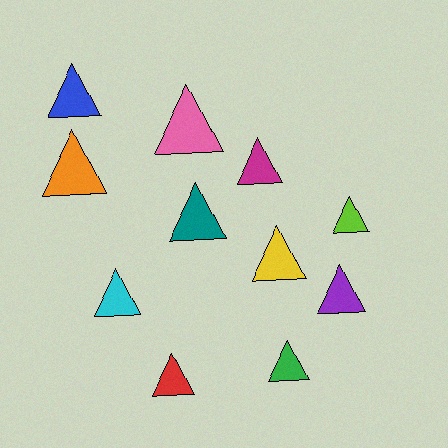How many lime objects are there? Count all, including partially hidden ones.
There is 1 lime object.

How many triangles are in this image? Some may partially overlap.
There are 11 triangles.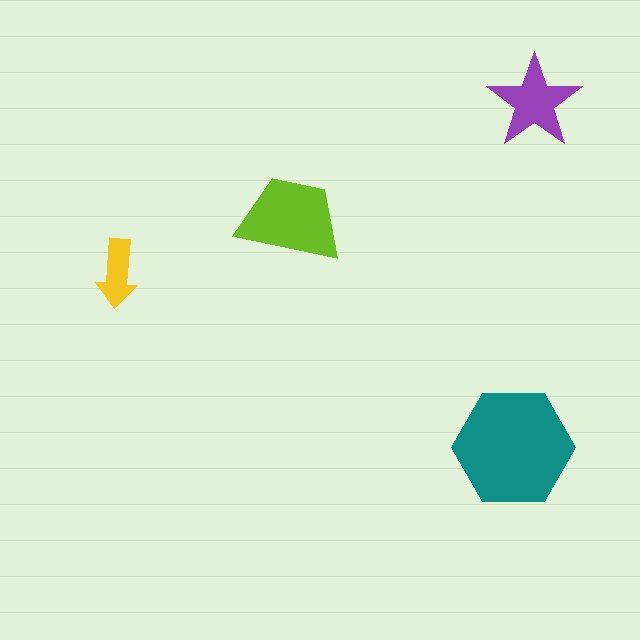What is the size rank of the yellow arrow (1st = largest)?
4th.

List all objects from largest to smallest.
The teal hexagon, the lime trapezoid, the purple star, the yellow arrow.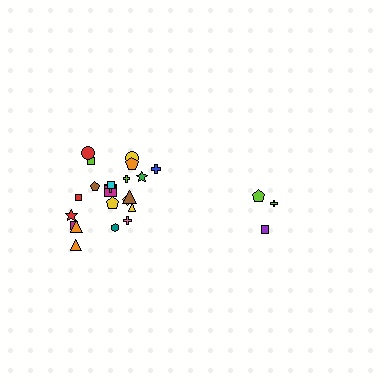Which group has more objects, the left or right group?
The left group.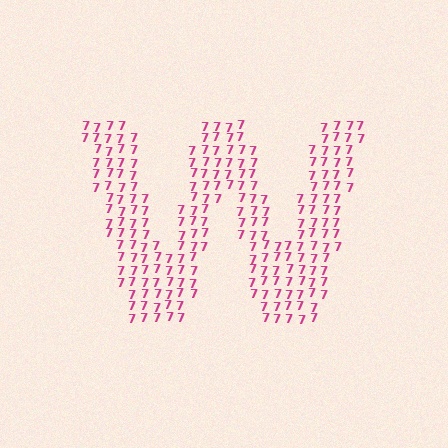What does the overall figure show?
The overall figure shows the letter W.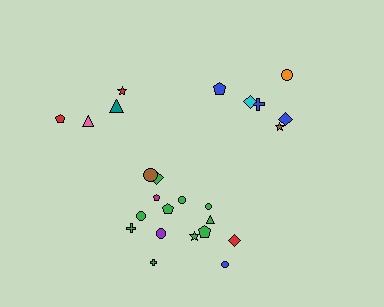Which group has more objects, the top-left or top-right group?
The top-right group.